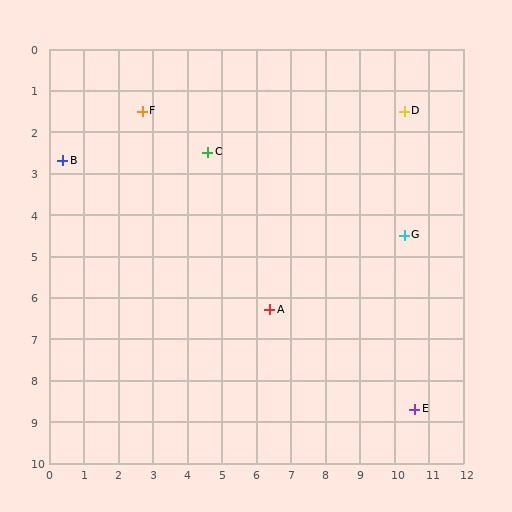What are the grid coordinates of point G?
Point G is at approximately (10.3, 4.5).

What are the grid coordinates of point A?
Point A is at approximately (6.4, 6.3).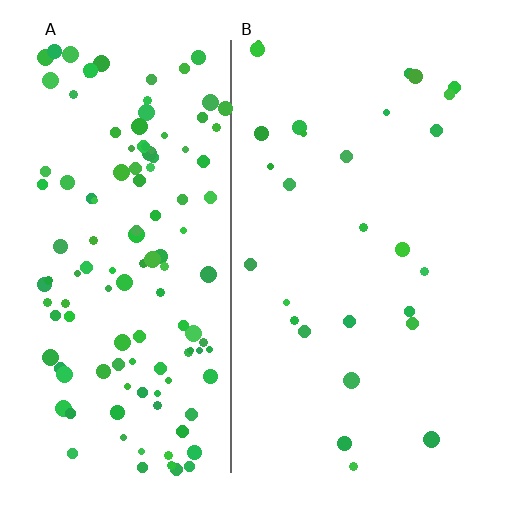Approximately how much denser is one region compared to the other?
Approximately 4.5× — region A over region B.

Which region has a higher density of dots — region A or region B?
A (the left).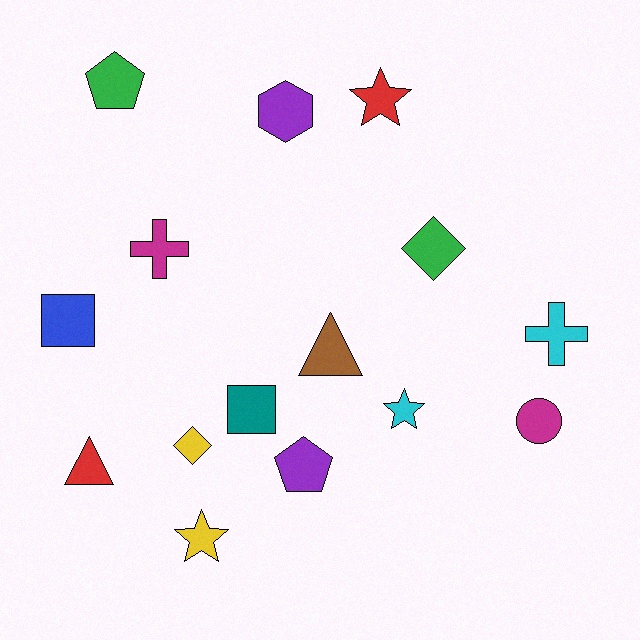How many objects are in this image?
There are 15 objects.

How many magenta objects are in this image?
There are 2 magenta objects.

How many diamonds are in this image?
There are 2 diamonds.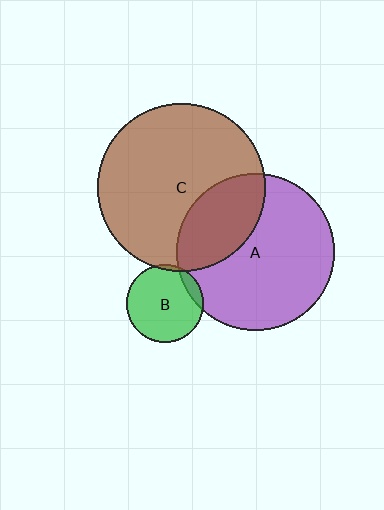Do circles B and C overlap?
Yes.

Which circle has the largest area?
Circle C (brown).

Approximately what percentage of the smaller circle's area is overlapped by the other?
Approximately 5%.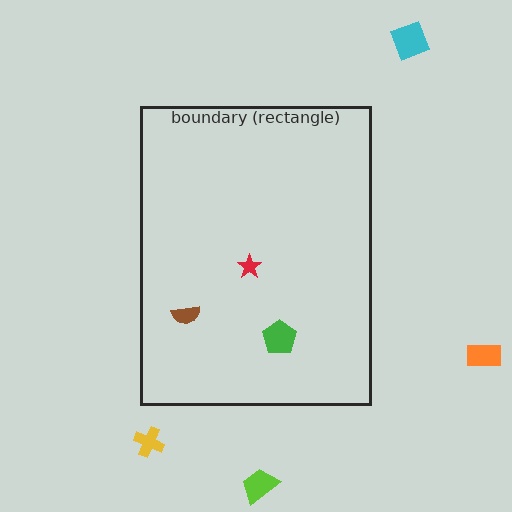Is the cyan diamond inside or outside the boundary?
Outside.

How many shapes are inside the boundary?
3 inside, 4 outside.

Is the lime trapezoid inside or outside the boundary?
Outside.